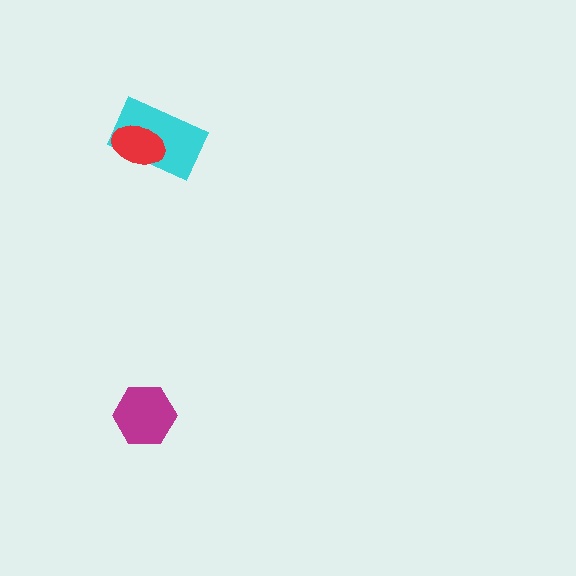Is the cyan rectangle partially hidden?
Yes, it is partially covered by another shape.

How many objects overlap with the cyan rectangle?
1 object overlaps with the cyan rectangle.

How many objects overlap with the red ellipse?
1 object overlaps with the red ellipse.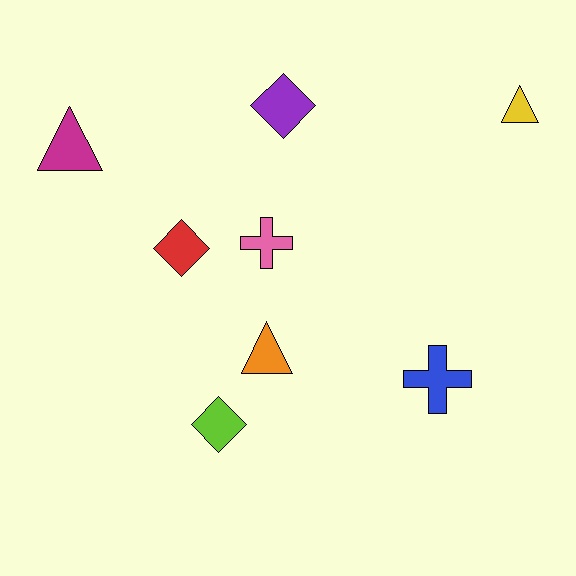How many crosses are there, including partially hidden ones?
There are 2 crosses.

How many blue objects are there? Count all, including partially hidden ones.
There is 1 blue object.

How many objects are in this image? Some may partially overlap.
There are 8 objects.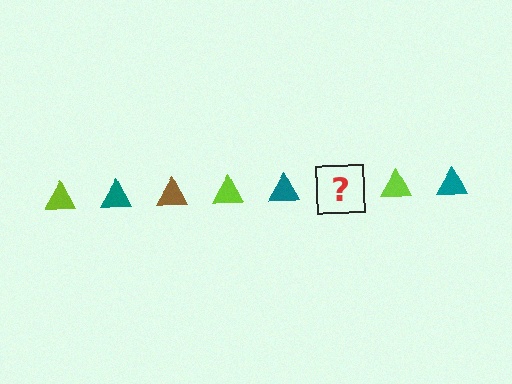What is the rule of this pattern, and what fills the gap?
The rule is that the pattern cycles through lime, teal, brown triangles. The gap should be filled with a brown triangle.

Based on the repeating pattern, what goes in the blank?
The blank should be a brown triangle.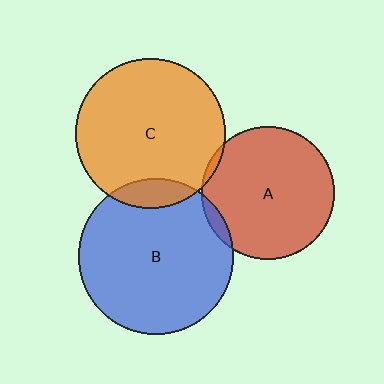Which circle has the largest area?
Circle B (blue).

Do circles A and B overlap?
Yes.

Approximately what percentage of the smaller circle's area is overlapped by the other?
Approximately 5%.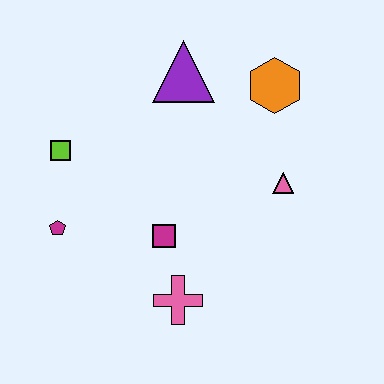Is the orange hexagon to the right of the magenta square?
Yes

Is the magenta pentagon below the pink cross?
No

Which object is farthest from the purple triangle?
The pink cross is farthest from the purple triangle.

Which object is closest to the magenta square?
The pink cross is closest to the magenta square.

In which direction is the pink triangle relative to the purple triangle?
The pink triangle is below the purple triangle.